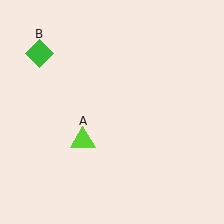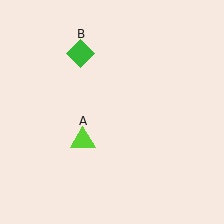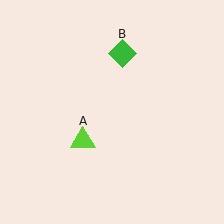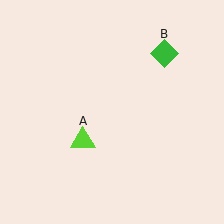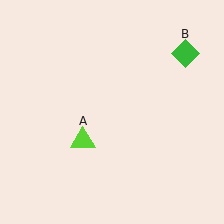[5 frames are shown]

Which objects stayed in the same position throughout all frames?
Lime triangle (object A) remained stationary.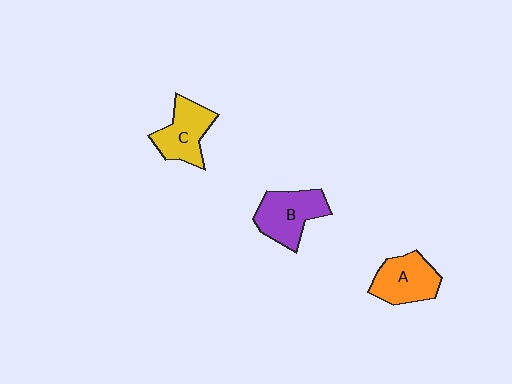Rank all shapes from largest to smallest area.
From largest to smallest: B (purple), A (orange), C (yellow).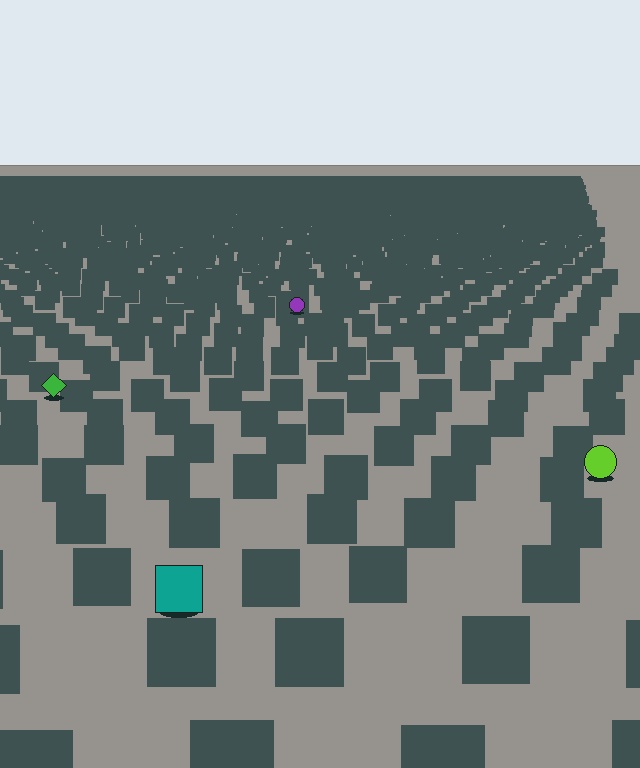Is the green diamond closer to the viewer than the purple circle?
Yes. The green diamond is closer — you can tell from the texture gradient: the ground texture is coarser near it.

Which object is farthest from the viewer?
The purple circle is farthest from the viewer. It appears smaller and the ground texture around it is denser.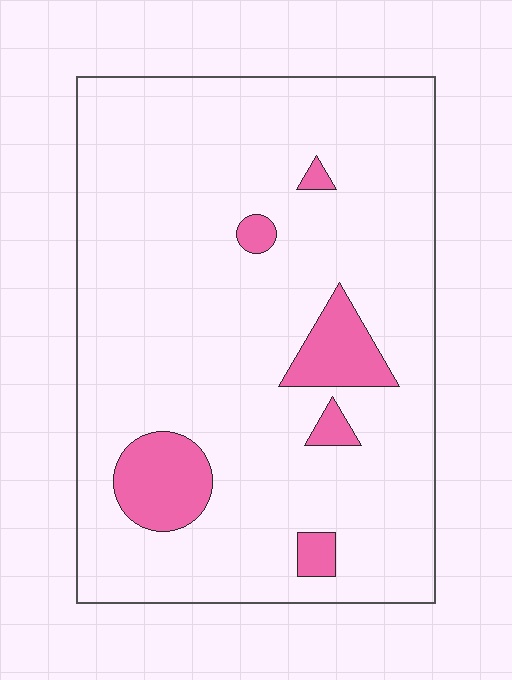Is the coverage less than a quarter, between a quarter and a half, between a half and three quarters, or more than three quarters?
Less than a quarter.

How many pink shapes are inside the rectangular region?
6.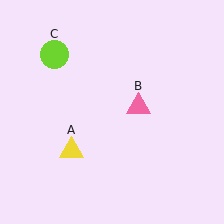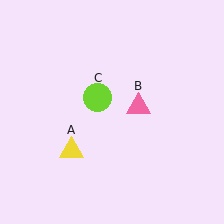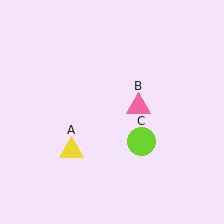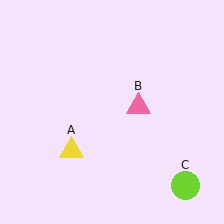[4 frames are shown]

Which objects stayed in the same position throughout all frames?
Yellow triangle (object A) and pink triangle (object B) remained stationary.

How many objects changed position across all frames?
1 object changed position: lime circle (object C).